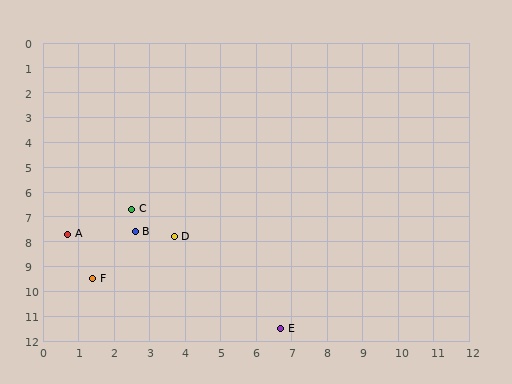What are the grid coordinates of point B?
Point B is at approximately (2.6, 7.6).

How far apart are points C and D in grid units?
Points C and D are about 1.6 grid units apart.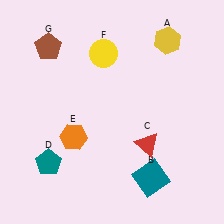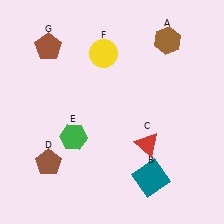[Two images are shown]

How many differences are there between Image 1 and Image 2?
There are 3 differences between the two images.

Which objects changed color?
A changed from yellow to brown. D changed from teal to brown. E changed from orange to green.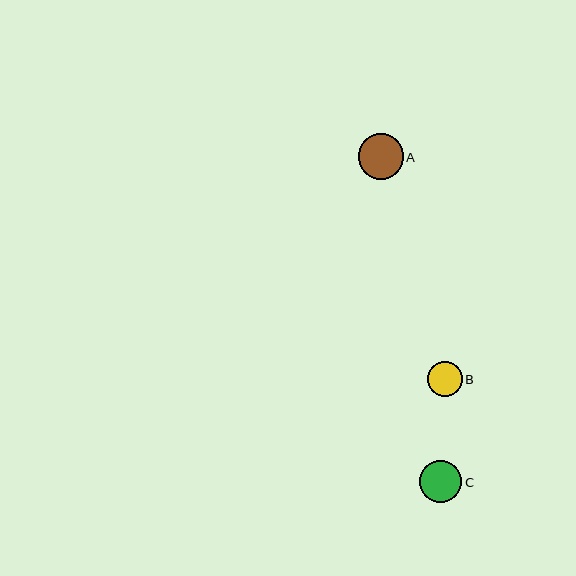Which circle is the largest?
Circle A is the largest with a size of approximately 45 pixels.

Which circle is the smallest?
Circle B is the smallest with a size of approximately 35 pixels.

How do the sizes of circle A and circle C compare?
Circle A and circle C are approximately the same size.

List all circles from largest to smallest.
From largest to smallest: A, C, B.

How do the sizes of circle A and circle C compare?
Circle A and circle C are approximately the same size.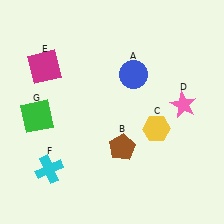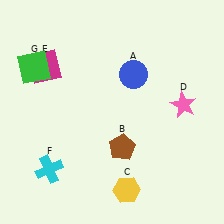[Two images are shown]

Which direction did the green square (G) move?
The green square (G) moved up.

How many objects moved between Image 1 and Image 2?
2 objects moved between the two images.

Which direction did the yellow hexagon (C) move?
The yellow hexagon (C) moved down.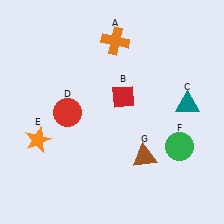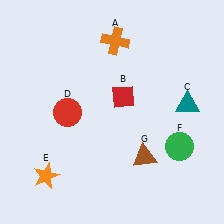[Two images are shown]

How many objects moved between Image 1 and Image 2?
1 object moved between the two images.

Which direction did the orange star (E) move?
The orange star (E) moved down.